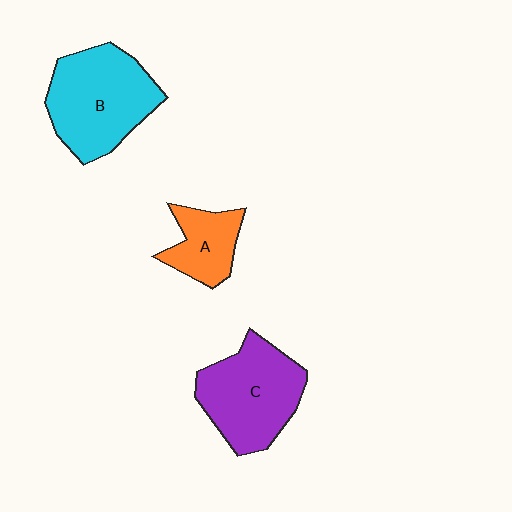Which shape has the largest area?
Shape B (cyan).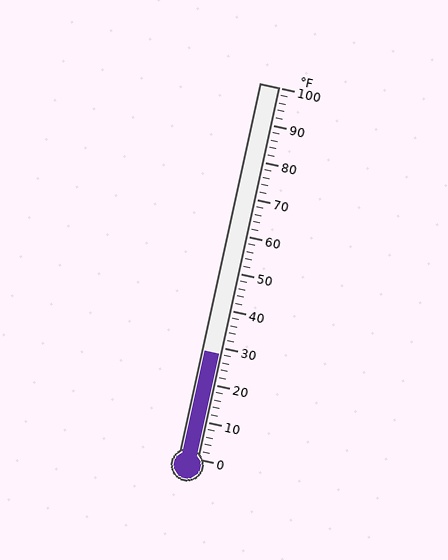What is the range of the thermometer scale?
The thermometer scale ranges from 0°F to 100°F.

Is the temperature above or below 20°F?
The temperature is above 20°F.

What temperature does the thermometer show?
The thermometer shows approximately 28°F.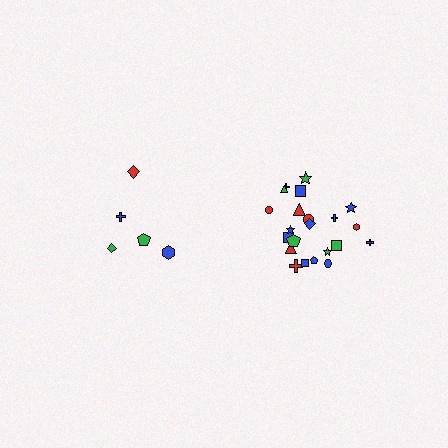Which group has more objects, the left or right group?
The right group.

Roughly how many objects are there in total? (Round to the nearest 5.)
Roughly 25 objects in total.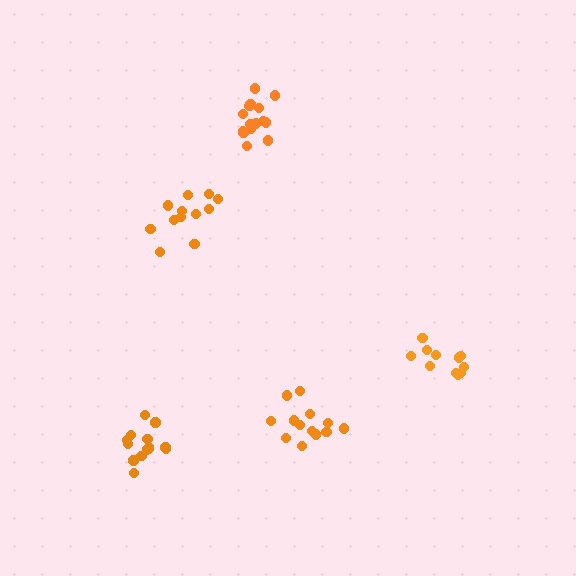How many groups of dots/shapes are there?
There are 5 groups.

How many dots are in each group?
Group 1: 13 dots, Group 2: 16 dots, Group 3: 12 dots, Group 4: 12 dots, Group 5: 14 dots (67 total).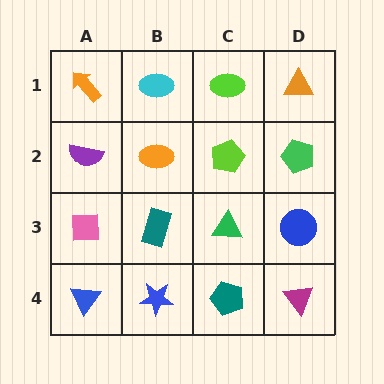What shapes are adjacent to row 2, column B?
A cyan ellipse (row 1, column B), a teal rectangle (row 3, column B), a purple semicircle (row 2, column A), a lime pentagon (row 2, column C).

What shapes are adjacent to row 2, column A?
An orange arrow (row 1, column A), a pink square (row 3, column A), an orange ellipse (row 2, column B).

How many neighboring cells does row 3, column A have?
3.